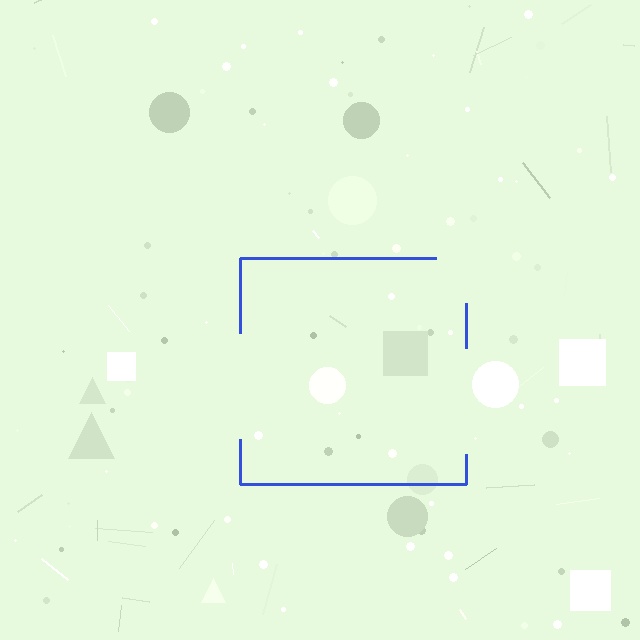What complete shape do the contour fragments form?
The contour fragments form a square.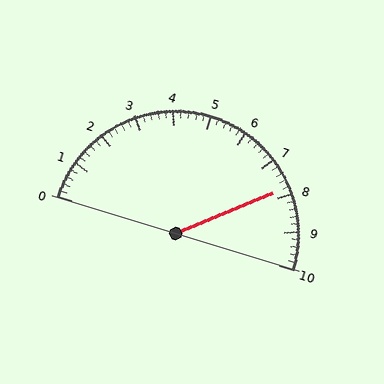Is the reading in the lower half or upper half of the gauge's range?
The reading is in the upper half of the range (0 to 10).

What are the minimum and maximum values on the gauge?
The gauge ranges from 0 to 10.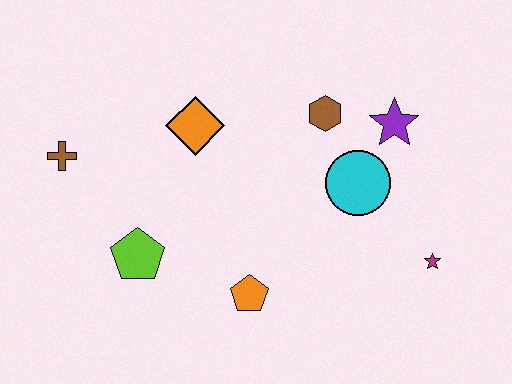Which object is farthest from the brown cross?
The magenta star is farthest from the brown cross.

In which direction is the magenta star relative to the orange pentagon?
The magenta star is to the right of the orange pentagon.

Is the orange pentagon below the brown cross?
Yes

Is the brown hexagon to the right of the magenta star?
No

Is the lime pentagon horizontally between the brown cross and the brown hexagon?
Yes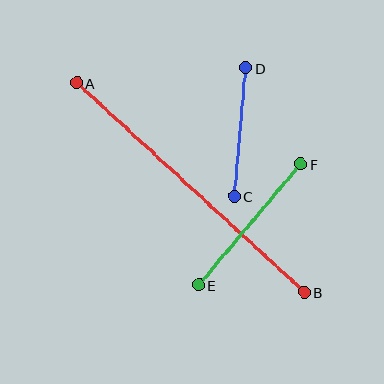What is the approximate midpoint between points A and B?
The midpoint is at approximately (190, 188) pixels.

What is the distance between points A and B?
The distance is approximately 310 pixels.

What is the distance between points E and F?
The distance is approximately 159 pixels.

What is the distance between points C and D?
The distance is approximately 129 pixels.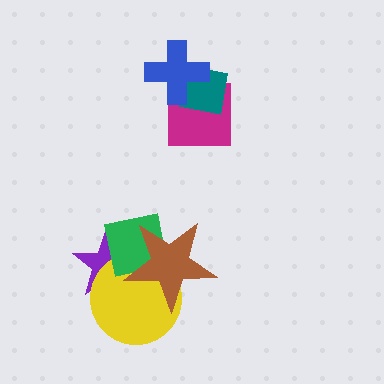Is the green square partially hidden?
Yes, it is partially covered by another shape.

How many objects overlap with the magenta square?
2 objects overlap with the magenta square.